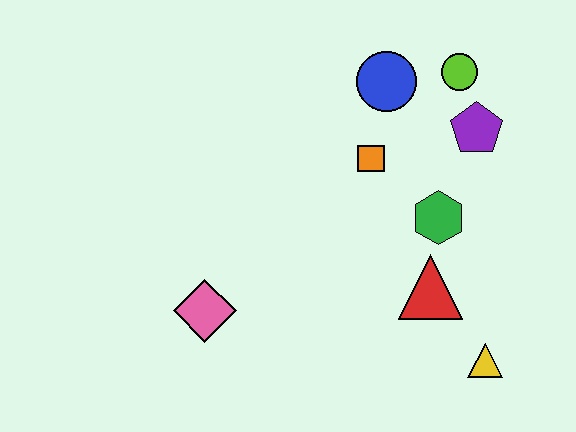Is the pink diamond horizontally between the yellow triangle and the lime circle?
No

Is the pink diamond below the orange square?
Yes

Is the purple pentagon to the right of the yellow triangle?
No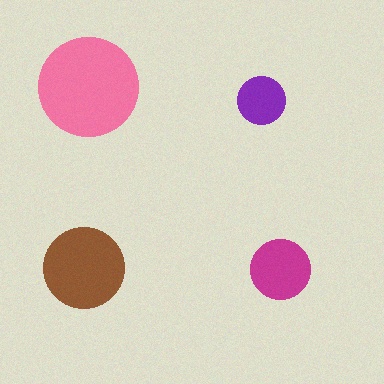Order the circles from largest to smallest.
the pink one, the brown one, the magenta one, the purple one.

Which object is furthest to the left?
The brown circle is leftmost.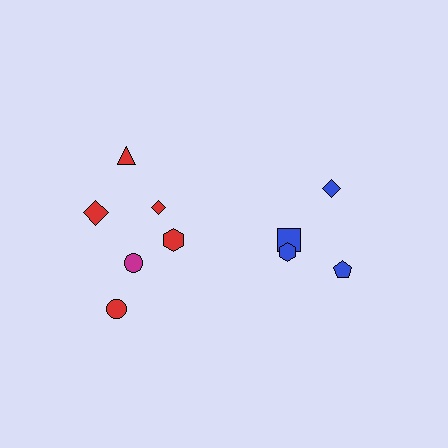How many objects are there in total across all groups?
There are 10 objects.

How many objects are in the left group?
There are 6 objects.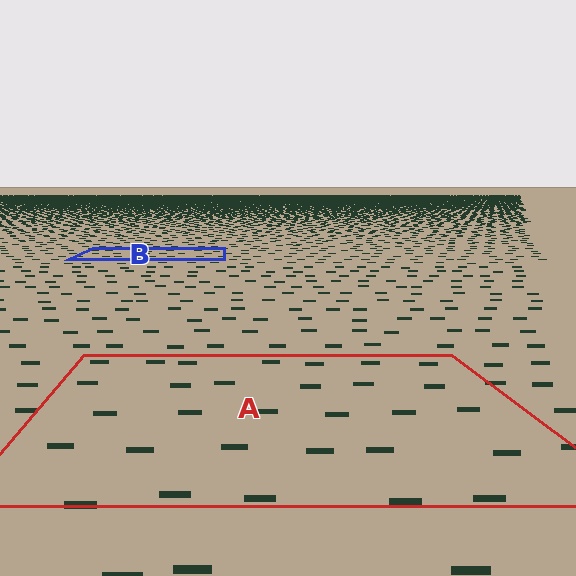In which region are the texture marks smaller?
The texture marks are smaller in region B, because it is farther away.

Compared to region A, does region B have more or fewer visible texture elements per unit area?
Region B has more texture elements per unit area — they are packed more densely because it is farther away.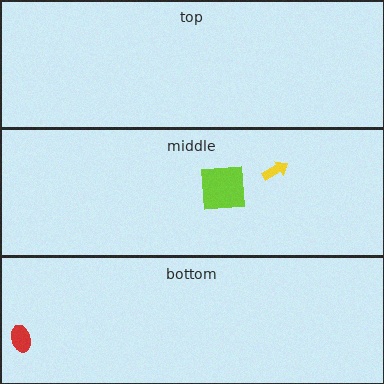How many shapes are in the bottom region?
1.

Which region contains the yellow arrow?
The middle region.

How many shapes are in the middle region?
2.